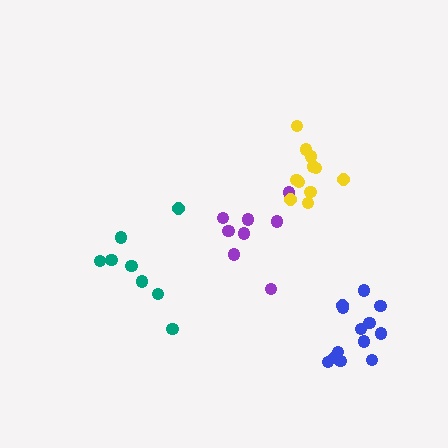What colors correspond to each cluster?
The clusters are colored: blue, teal, purple, yellow.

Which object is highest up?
The yellow cluster is topmost.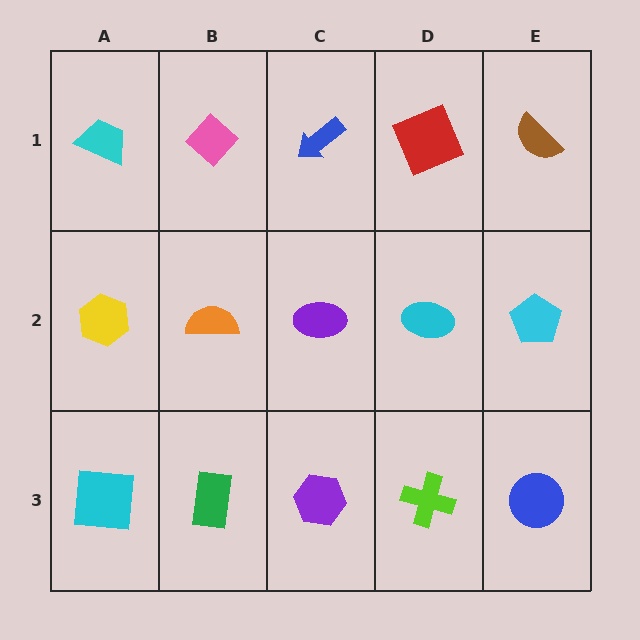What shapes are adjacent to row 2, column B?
A pink diamond (row 1, column B), a green rectangle (row 3, column B), a yellow hexagon (row 2, column A), a purple ellipse (row 2, column C).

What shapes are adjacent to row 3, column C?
A purple ellipse (row 2, column C), a green rectangle (row 3, column B), a lime cross (row 3, column D).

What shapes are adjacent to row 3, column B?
An orange semicircle (row 2, column B), a cyan square (row 3, column A), a purple hexagon (row 3, column C).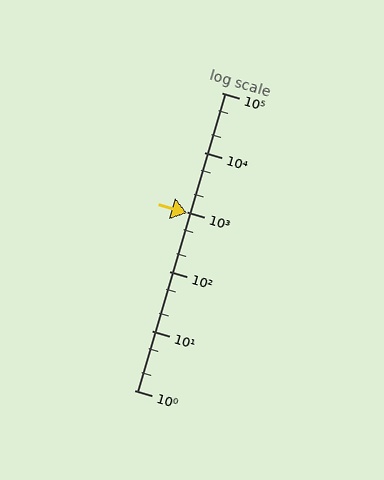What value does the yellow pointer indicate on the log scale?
The pointer indicates approximately 940.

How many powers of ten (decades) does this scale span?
The scale spans 5 decades, from 1 to 100000.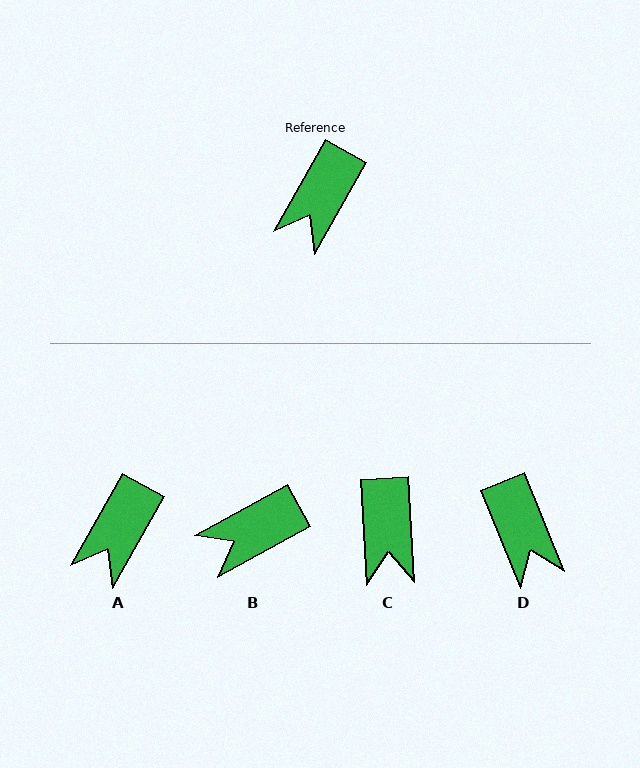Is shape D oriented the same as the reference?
No, it is off by about 52 degrees.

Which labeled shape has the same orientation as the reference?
A.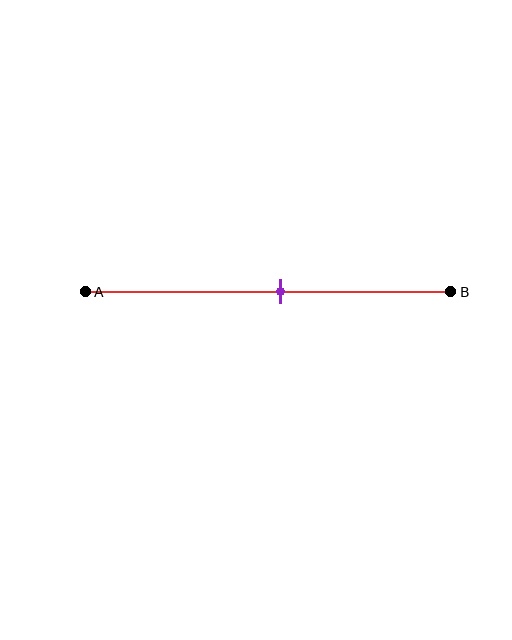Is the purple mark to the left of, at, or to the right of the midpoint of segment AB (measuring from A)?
The purple mark is to the right of the midpoint of segment AB.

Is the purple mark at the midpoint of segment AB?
No, the mark is at about 55% from A, not at the 50% midpoint.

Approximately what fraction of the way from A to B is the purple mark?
The purple mark is approximately 55% of the way from A to B.